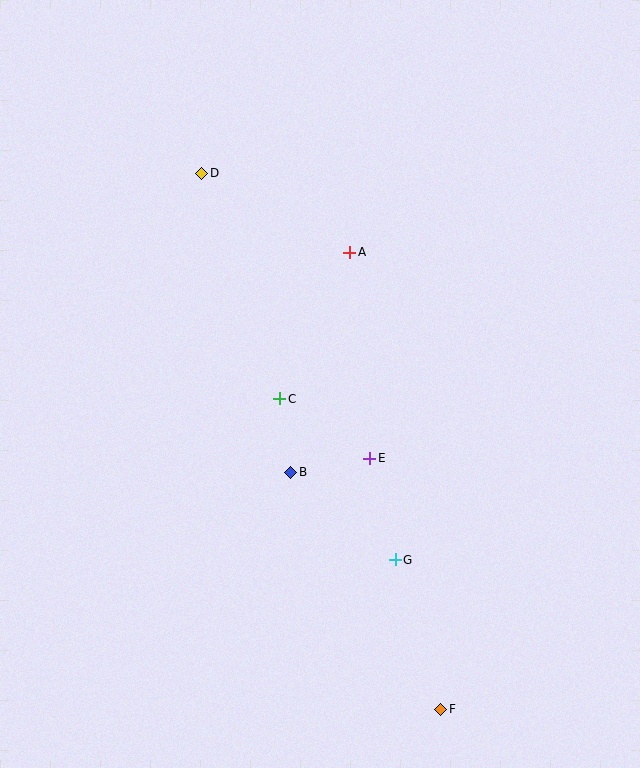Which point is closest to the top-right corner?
Point A is closest to the top-right corner.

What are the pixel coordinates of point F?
Point F is at (441, 709).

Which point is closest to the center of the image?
Point C at (280, 399) is closest to the center.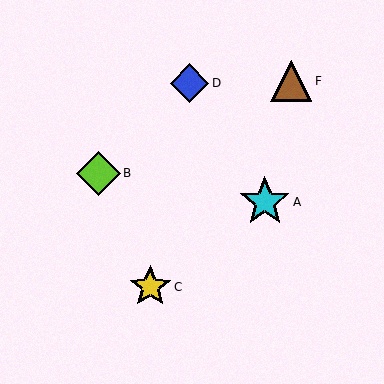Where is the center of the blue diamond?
The center of the blue diamond is at (190, 83).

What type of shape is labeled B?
Shape B is a lime diamond.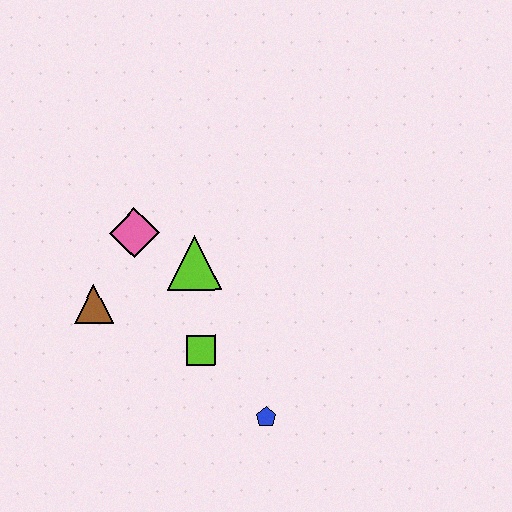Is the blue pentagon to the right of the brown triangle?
Yes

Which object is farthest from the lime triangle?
The blue pentagon is farthest from the lime triangle.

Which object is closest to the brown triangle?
The pink diamond is closest to the brown triangle.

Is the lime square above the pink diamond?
No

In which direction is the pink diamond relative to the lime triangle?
The pink diamond is to the left of the lime triangle.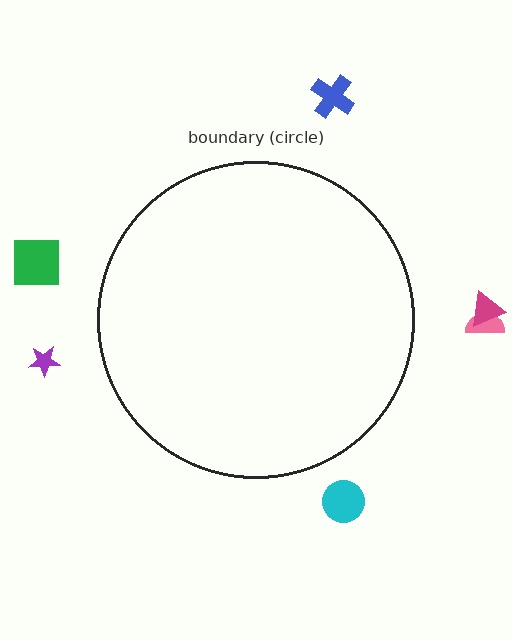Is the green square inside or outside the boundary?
Outside.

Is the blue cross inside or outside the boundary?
Outside.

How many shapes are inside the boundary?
0 inside, 6 outside.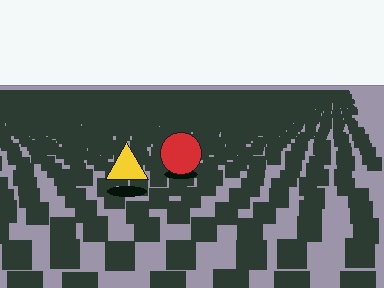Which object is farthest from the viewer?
The red circle is farthest from the viewer. It appears smaller and the ground texture around it is denser.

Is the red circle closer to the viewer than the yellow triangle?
No. The yellow triangle is closer — you can tell from the texture gradient: the ground texture is coarser near it.